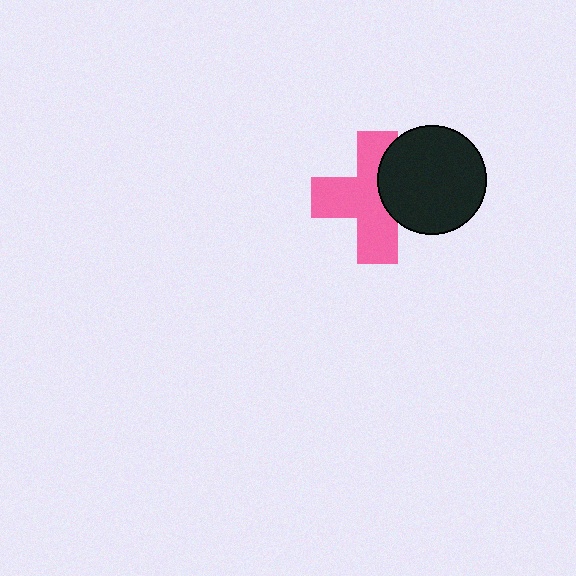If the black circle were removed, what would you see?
You would see the complete pink cross.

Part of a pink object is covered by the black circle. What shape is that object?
It is a cross.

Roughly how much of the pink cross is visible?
Most of it is visible (roughly 66%).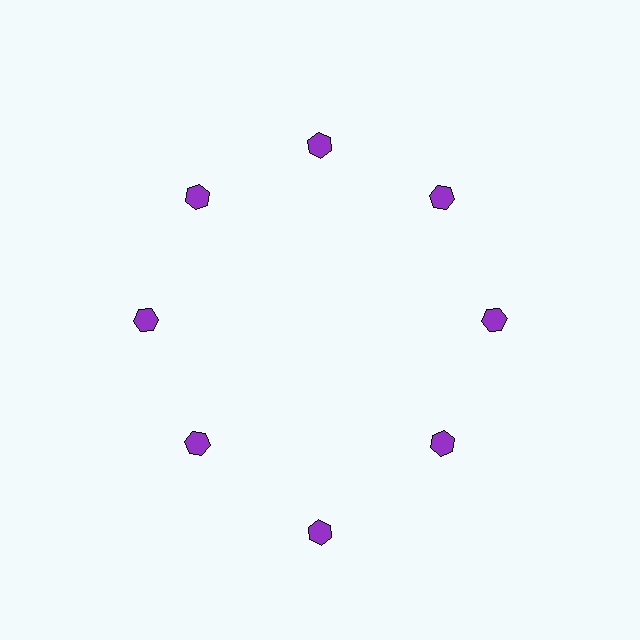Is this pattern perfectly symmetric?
No. The 8 purple hexagons are arranged in a ring, but one element near the 6 o'clock position is pushed outward from the center, breaking the 8-fold rotational symmetry.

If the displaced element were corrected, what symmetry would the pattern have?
It would have 8-fold rotational symmetry — the pattern would map onto itself every 45 degrees.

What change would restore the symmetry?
The symmetry would be restored by moving it inward, back onto the ring so that all 8 hexagons sit at equal angles and equal distance from the center.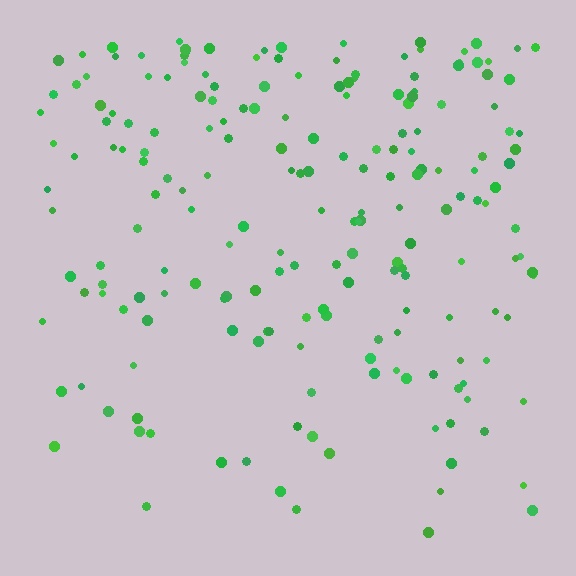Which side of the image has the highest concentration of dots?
The top.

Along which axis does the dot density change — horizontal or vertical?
Vertical.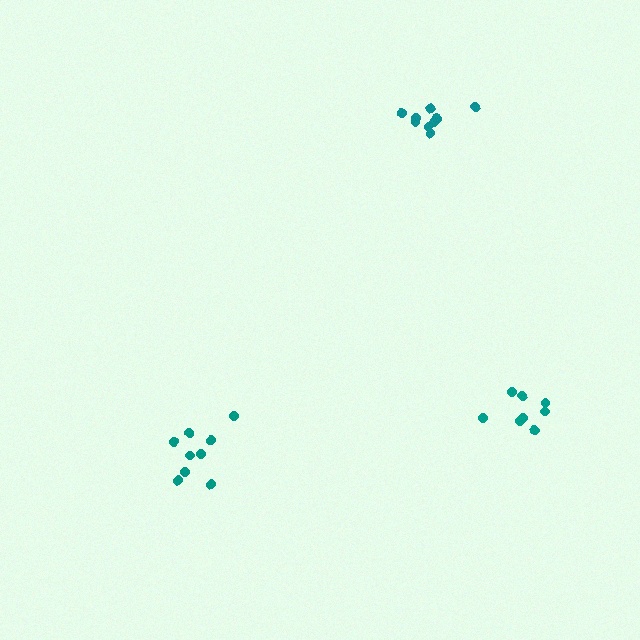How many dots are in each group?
Group 1: 10 dots, Group 2: 9 dots, Group 3: 8 dots (27 total).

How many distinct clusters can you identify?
There are 3 distinct clusters.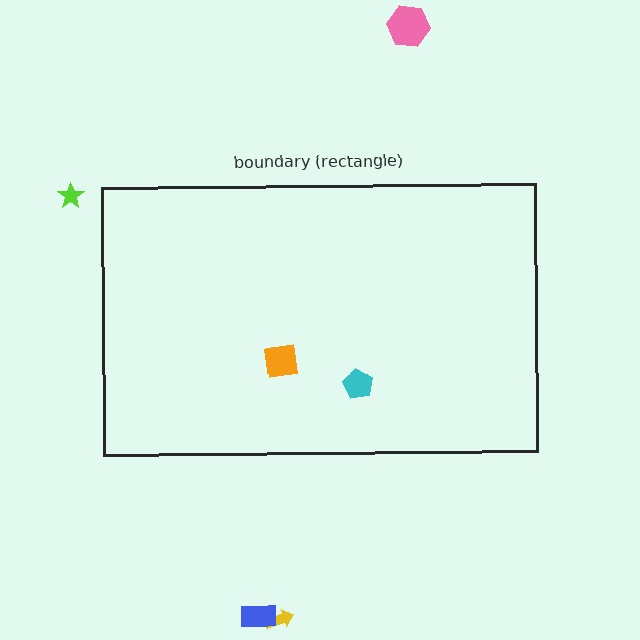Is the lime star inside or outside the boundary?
Outside.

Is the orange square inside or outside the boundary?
Inside.